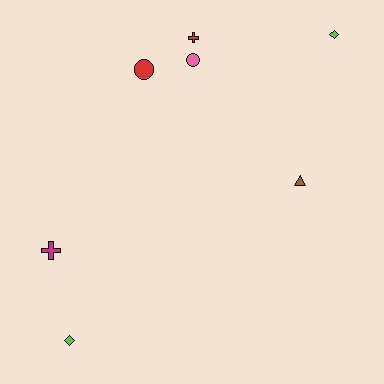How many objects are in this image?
There are 7 objects.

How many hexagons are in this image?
There are no hexagons.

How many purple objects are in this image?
There are no purple objects.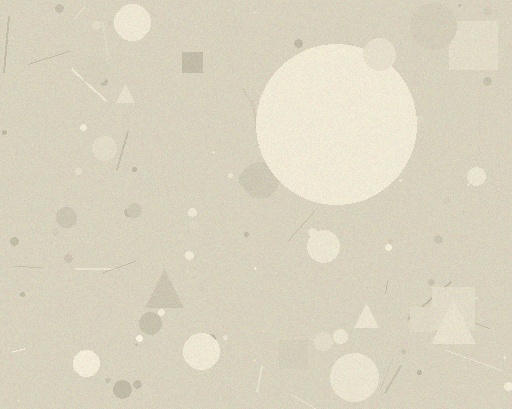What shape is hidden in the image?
A circle is hidden in the image.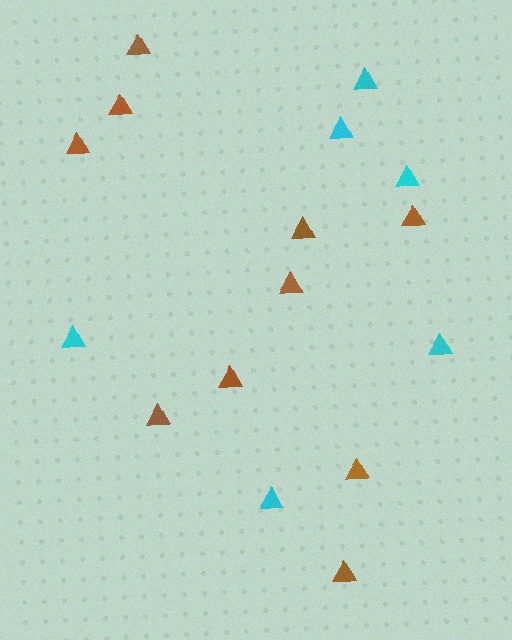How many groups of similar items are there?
There are 2 groups: one group of brown triangles (10) and one group of cyan triangles (6).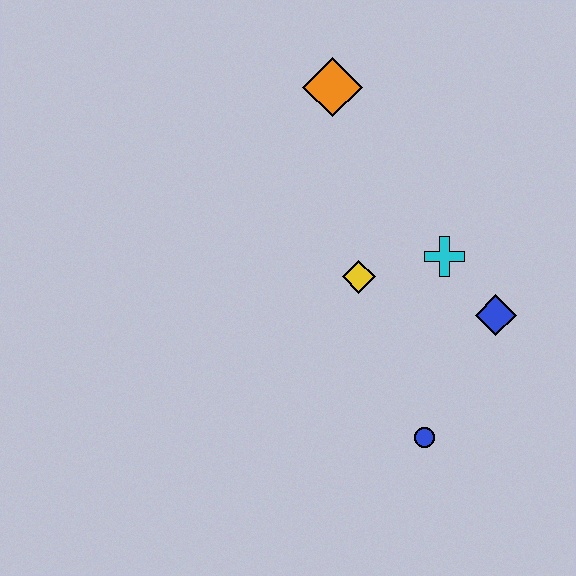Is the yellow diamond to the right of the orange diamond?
Yes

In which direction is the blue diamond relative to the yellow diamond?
The blue diamond is to the right of the yellow diamond.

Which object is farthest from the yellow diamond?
The orange diamond is farthest from the yellow diamond.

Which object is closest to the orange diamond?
The yellow diamond is closest to the orange diamond.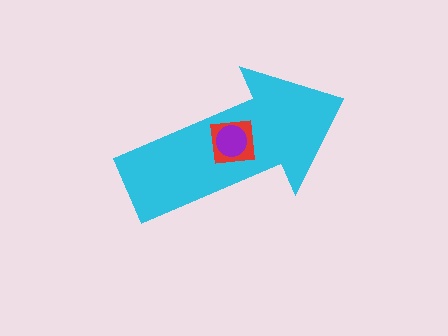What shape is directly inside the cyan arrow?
The red square.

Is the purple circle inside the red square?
Yes.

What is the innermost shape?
The purple circle.